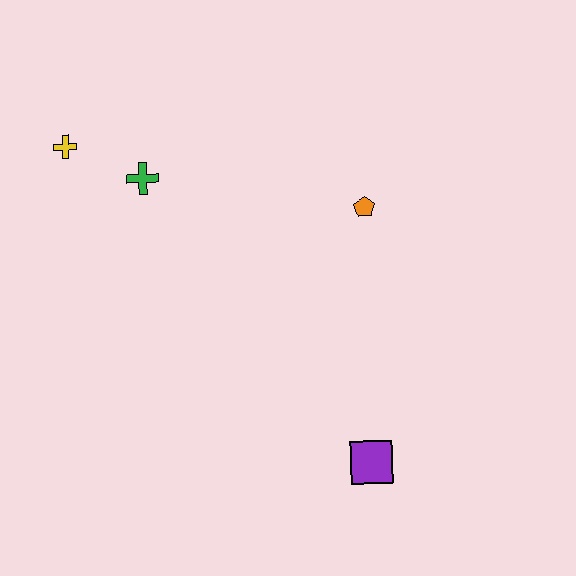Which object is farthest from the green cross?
The purple square is farthest from the green cross.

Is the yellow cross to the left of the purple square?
Yes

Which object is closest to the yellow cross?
The green cross is closest to the yellow cross.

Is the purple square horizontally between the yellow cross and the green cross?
No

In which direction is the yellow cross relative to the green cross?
The yellow cross is to the left of the green cross.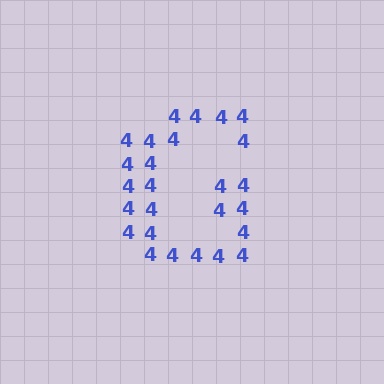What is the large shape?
The large shape is the letter G.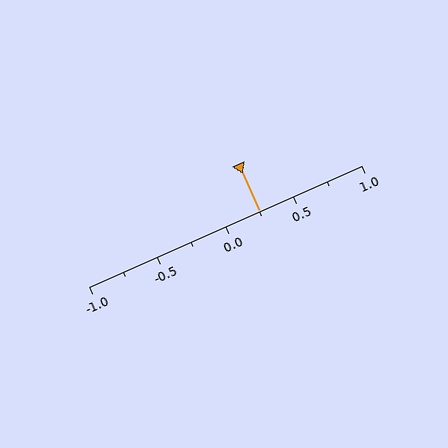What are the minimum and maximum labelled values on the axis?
The axis runs from -1.0 to 1.0.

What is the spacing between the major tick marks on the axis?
The major ticks are spaced 0.5 apart.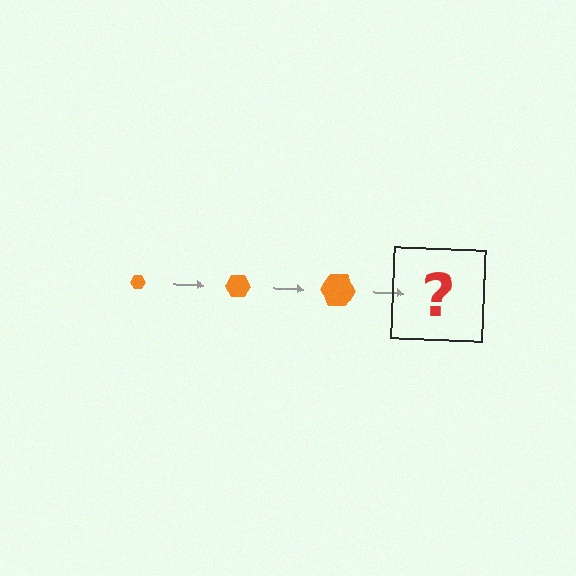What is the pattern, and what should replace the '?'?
The pattern is that the hexagon gets progressively larger each step. The '?' should be an orange hexagon, larger than the previous one.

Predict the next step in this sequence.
The next step is an orange hexagon, larger than the previous one.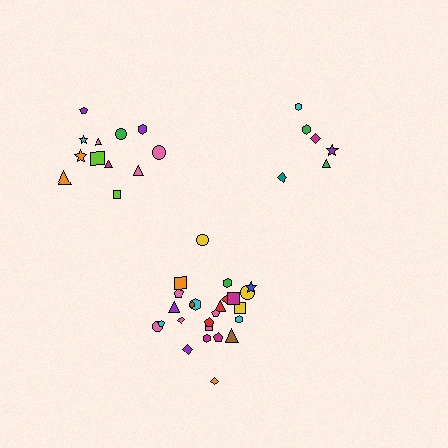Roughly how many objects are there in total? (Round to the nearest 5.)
Roughly 45 objects in total.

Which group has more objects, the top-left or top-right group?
The top-left group.